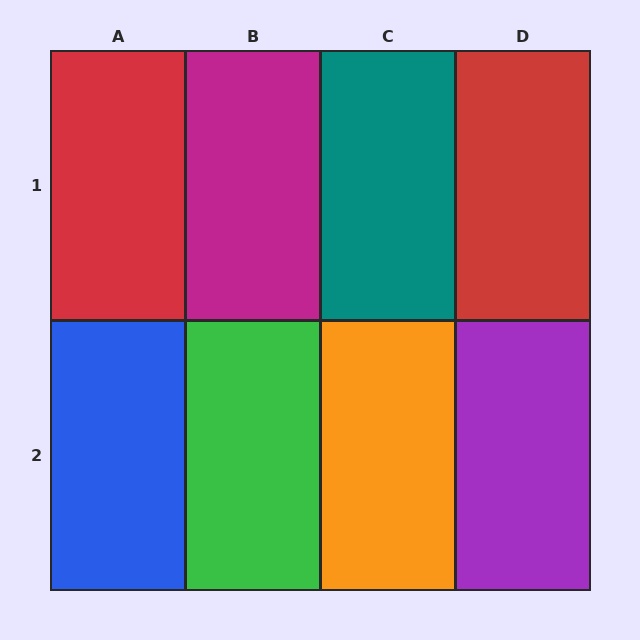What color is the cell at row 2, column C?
Orange.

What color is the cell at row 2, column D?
Purple.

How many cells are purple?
1 cell is purple.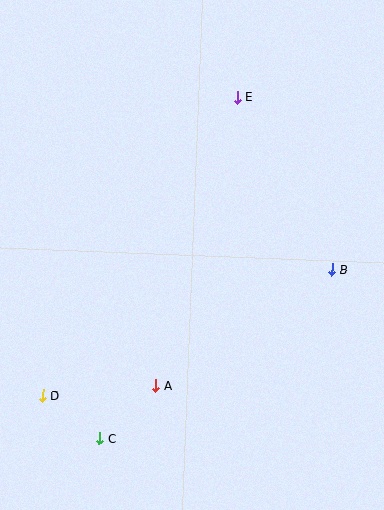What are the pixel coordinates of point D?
Point D is at (42, 396).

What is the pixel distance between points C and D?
The distance between C and D is 72 pixels.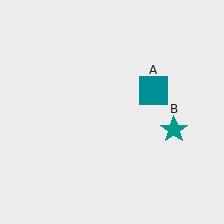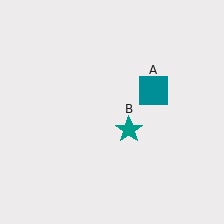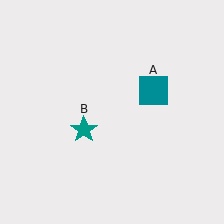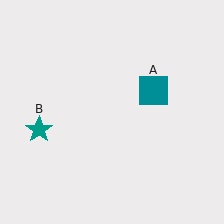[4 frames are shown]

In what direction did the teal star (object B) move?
The teal star (object B) moved left.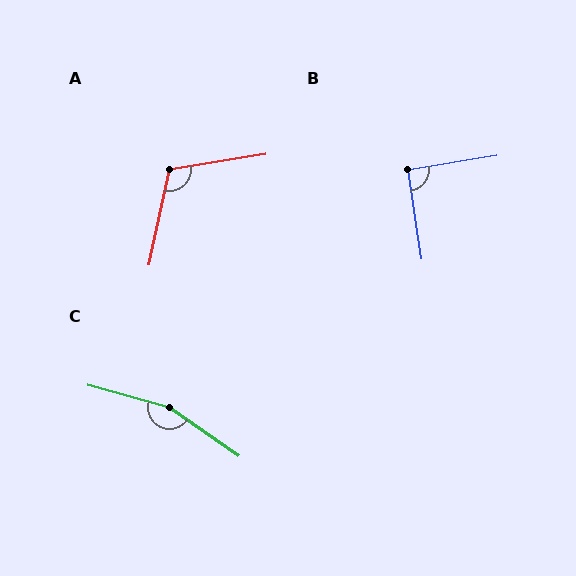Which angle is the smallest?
B, at approximately 90 degrees.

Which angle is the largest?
C, at approximately 161 degrees.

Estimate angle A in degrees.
Approximately 112 degrees.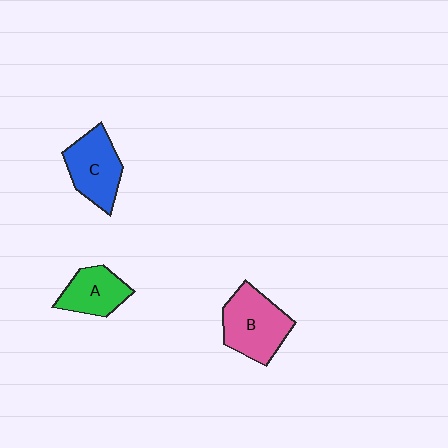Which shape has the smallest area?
Shape A (green).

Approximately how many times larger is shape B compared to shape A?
Approximately 1.4 times.